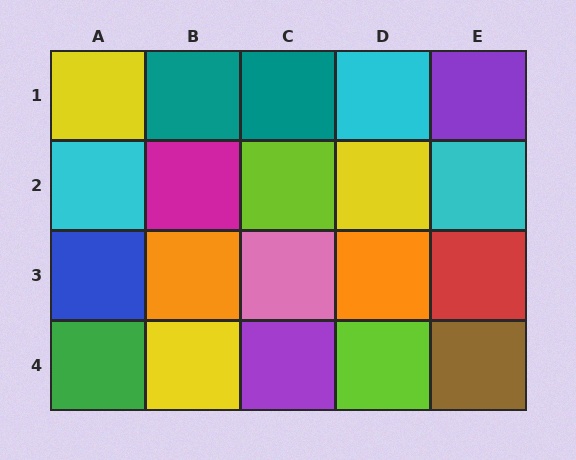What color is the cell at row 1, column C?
Teal.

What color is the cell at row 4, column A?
Green.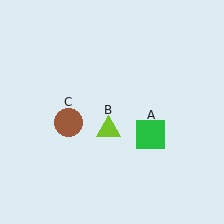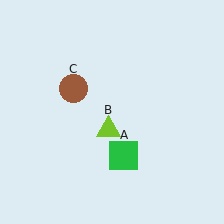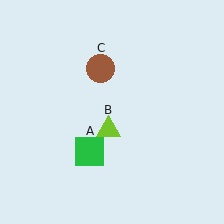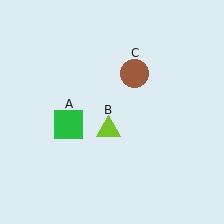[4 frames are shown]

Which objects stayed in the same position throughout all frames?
Lime triangle (object B) remained stationary.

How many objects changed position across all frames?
2 objects changed position: green square (object A), brown circle (object C).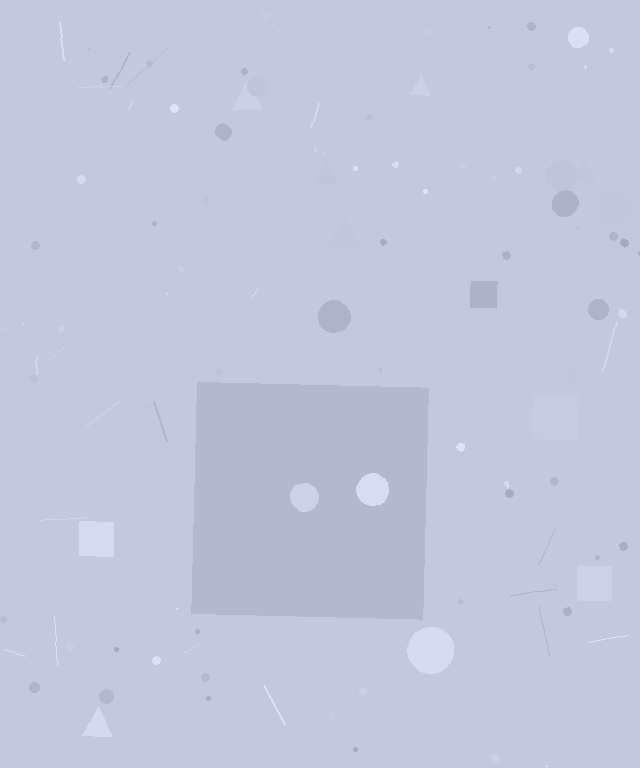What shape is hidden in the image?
A square is hidden in the image.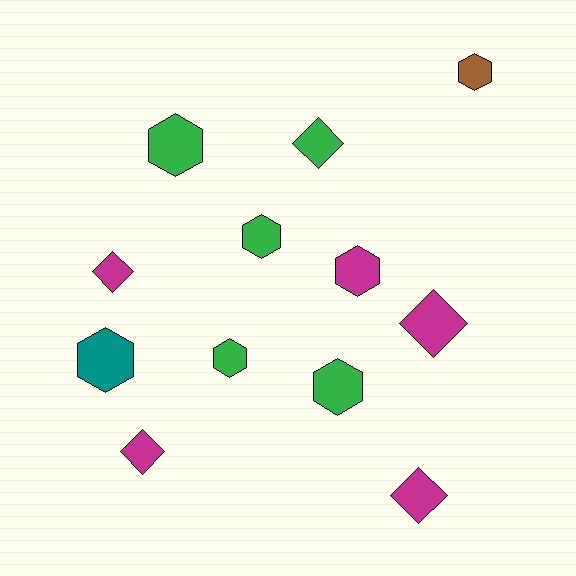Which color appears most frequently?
Green, with 5 objects.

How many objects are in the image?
There are 12 objects.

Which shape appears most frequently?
Hexagon, with 7 objects.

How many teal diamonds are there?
There are no teal diamonds.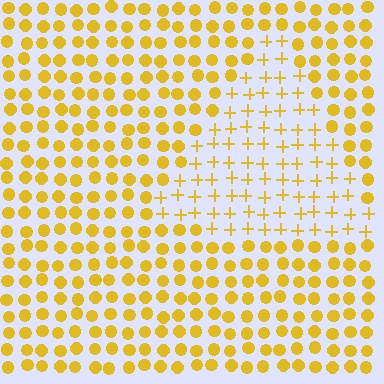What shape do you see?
I see a triangle.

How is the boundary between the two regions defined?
The boundary is defined by a change in element shape: plus signs inside vs. circles outside. All elements share the same color and spacing.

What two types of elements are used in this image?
The image uses plus signs inside the triangle region and circles outside it.